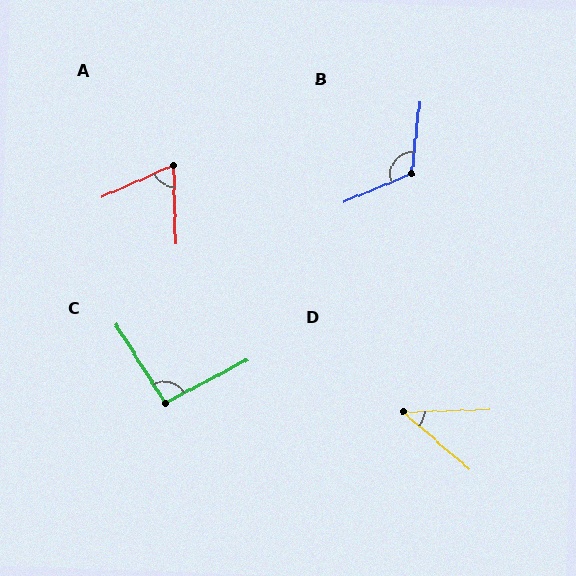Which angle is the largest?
B, at approximately 119 degrees.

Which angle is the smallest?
D, at approximately 42 degrees.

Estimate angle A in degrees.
Approximately 68 degrees.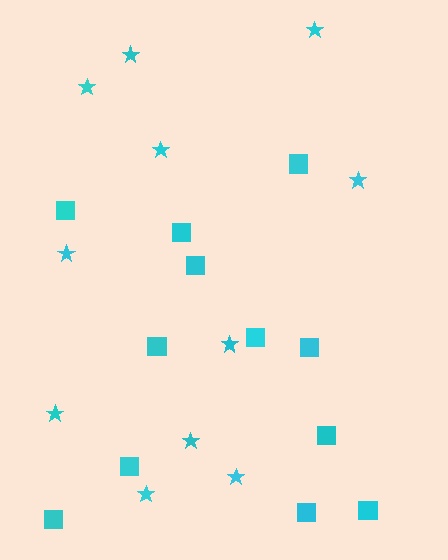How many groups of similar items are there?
There are 2 groups: one group of squares (12) and one group of stars (11).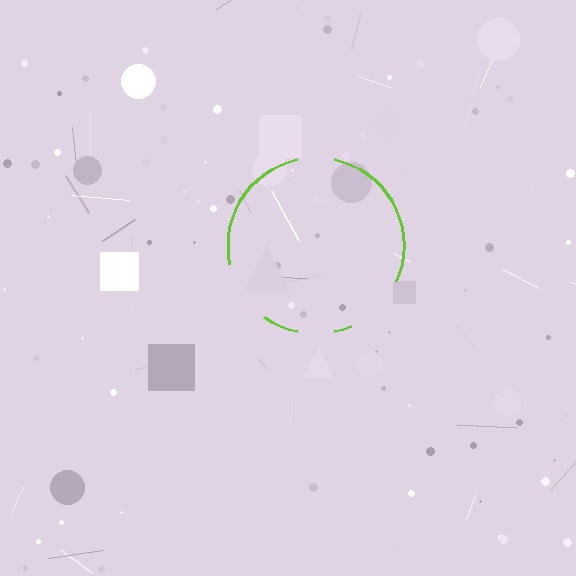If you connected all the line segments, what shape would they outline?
They would outline a circle.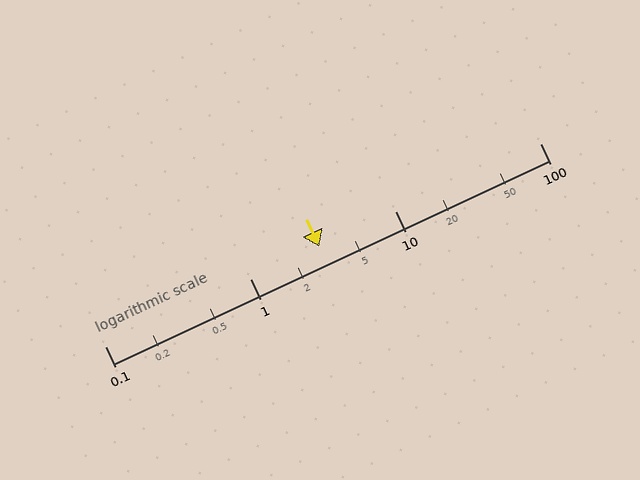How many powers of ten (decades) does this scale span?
The scale spans 3 decades, from 0.1 to 100.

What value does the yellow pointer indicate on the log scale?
The pointer indicates approximately 3.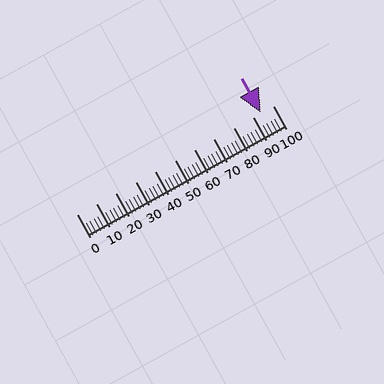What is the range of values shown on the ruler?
The ruler shows values from 0 to 100.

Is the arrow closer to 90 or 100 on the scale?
The arrow is closer to 90.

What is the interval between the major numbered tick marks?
The major tick marks are spaced 10 units apart.